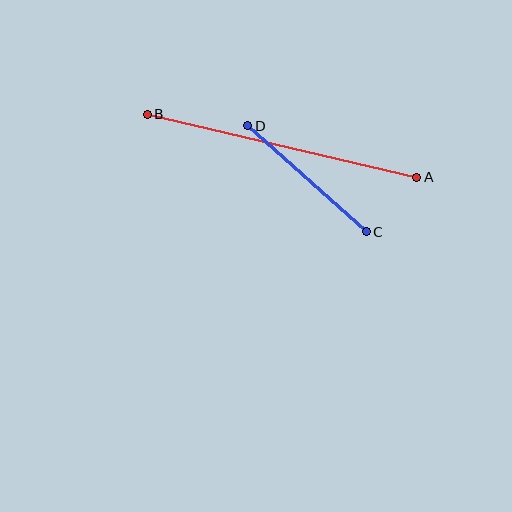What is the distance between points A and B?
The distance is approximately 277 pixels.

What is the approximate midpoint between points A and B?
The midpoint is at approximately (282, 146) pixels.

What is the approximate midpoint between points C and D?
The midpoint is at approximately (307, 179) pixels.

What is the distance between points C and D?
The distance is approximately 159 pixels.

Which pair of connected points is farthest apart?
Points A and B are farthest apart.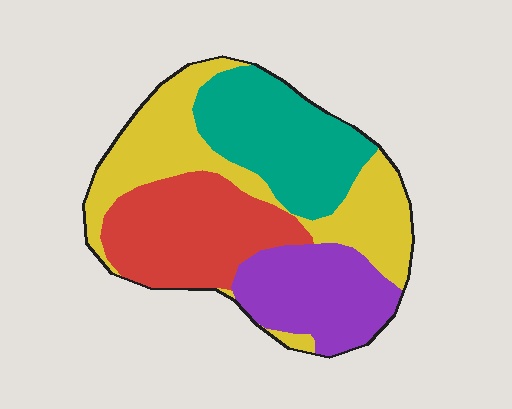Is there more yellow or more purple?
Yellow.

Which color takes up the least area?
Purple, at roughly 20%.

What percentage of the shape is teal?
Teal covers 24% of the shape.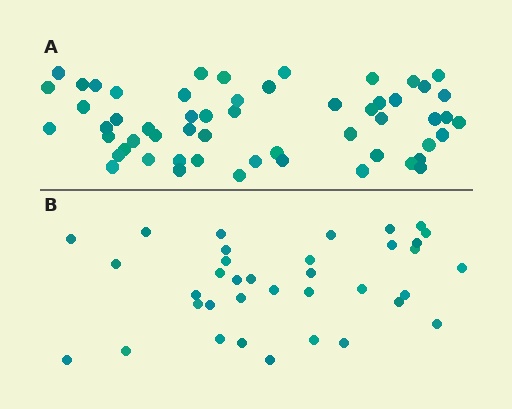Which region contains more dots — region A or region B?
Region A (the top region) has more dots.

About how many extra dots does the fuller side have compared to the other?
Region A has approximately 20 more dots than region B.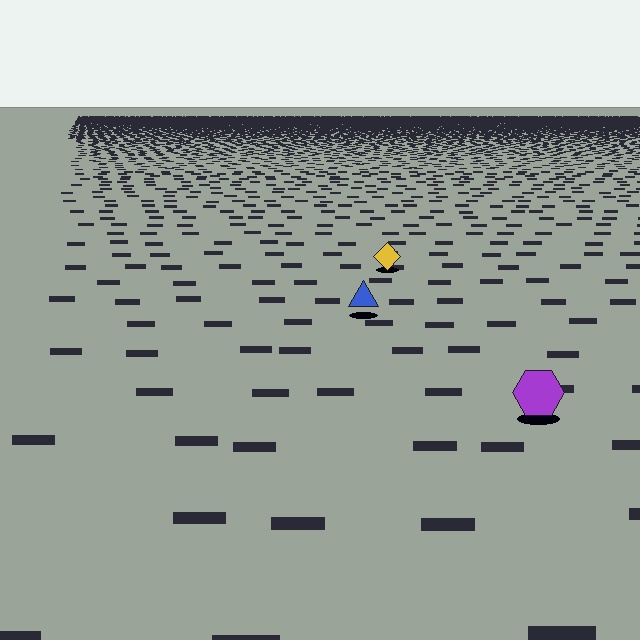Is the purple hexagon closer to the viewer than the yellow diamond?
Yes. The purple hexagon is closer — you can tell from the texture gradient: the ground texture is coarser near it.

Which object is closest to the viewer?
The purple hexagon is closest. The texture marks near it are larger and more spread out.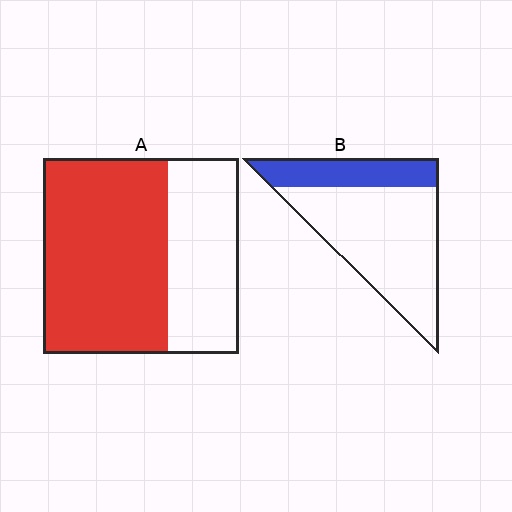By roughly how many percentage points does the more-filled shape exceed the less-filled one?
By roughly 35 percentage points (A over B).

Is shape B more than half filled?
No.